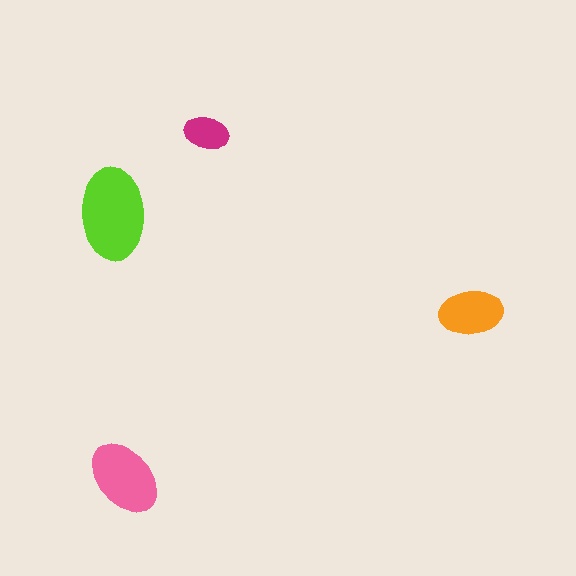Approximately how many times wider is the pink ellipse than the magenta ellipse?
About 1.5 times wider.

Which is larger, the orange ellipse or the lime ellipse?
The lime one.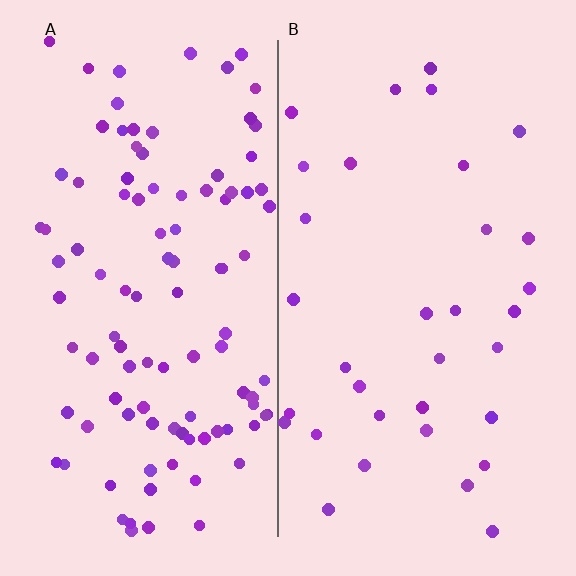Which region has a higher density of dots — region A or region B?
A (the left).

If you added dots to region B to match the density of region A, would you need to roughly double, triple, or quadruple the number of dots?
Approximately triple.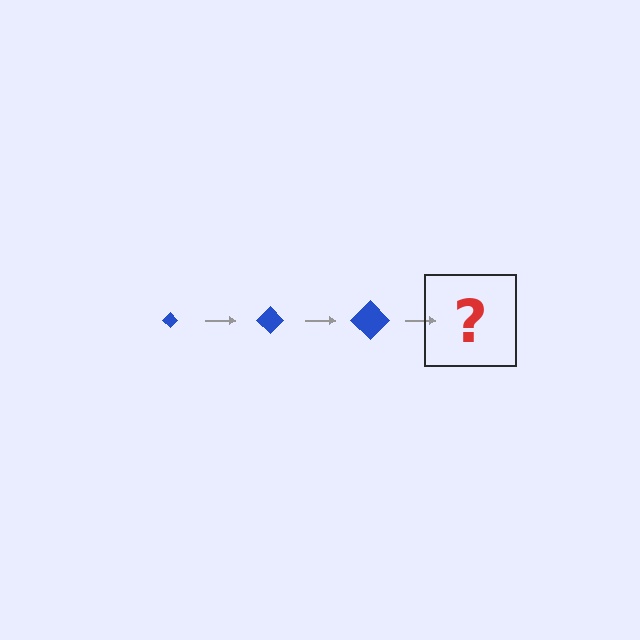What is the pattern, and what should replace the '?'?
The pattern is that the diamond gets progressively larger each step. The '?' should be a blue diamond, larger than the previous one.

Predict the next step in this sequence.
The next step is a blue diamond, larger than the previous one.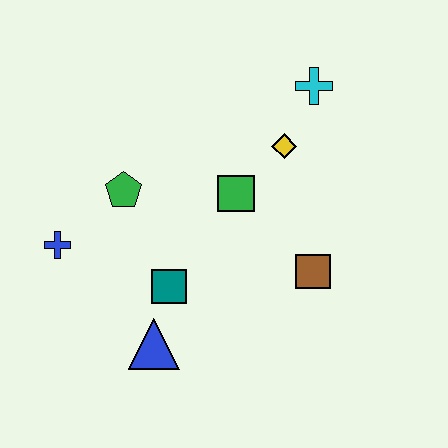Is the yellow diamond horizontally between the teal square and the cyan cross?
Yes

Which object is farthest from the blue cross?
The cyan cross is farthest from the blue cross.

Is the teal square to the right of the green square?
No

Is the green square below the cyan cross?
Yes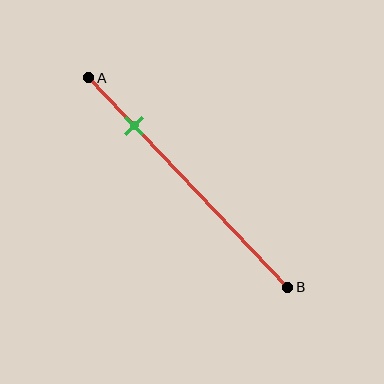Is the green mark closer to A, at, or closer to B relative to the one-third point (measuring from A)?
The green mark is closer to point A than the one-third point of segment AB.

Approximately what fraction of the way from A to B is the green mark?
The green mark is approximately 25% of the way from A to B.